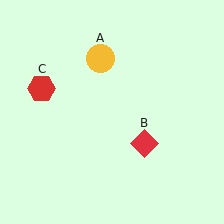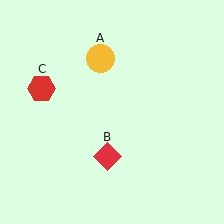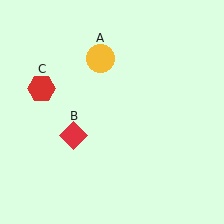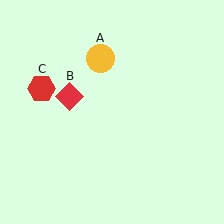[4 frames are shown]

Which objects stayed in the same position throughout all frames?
Yellow circle (object A) and red hexagon (object C) remained stationary.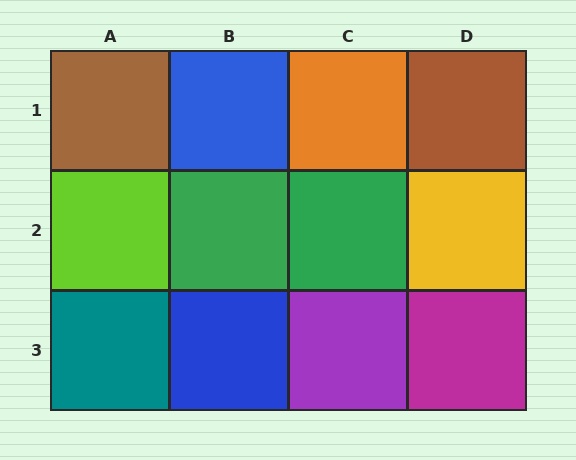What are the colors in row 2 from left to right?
Lime, green, green, yellow.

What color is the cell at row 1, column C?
Orange.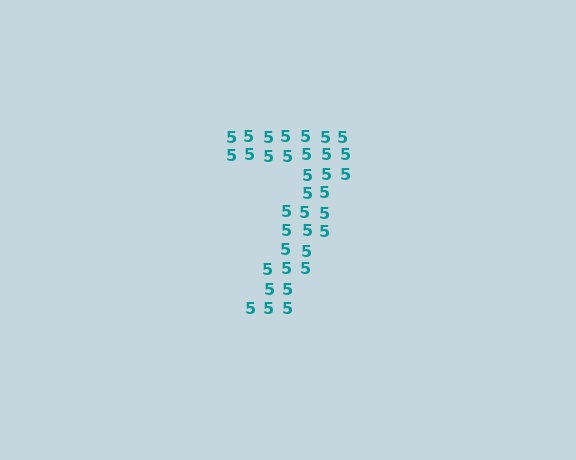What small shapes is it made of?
It is made of small digit 5's.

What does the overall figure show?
The overall figure shows the digit 7.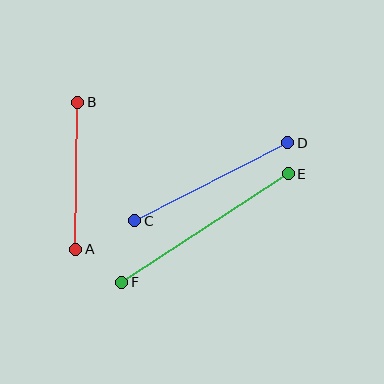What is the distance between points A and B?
The distance is approximately 147 pixels.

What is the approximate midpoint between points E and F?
The midpoint is at approximately (205, 228) pixels.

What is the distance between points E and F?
The distance is approximately 199 pixels.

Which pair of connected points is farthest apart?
Points E and F are farthest apart.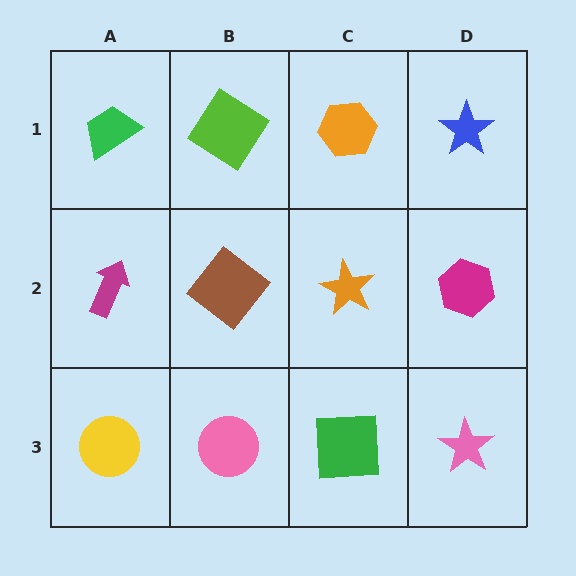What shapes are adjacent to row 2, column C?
An orange hexagon (row 1, column C), a green square (row 3, column C), a brown diamond (row 2, column B), a magenta hexagon (row 2, column D).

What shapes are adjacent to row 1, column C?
An orange star (row 2, column C), a lime diamond (row 1, column B), a blue star (row 1, column D).